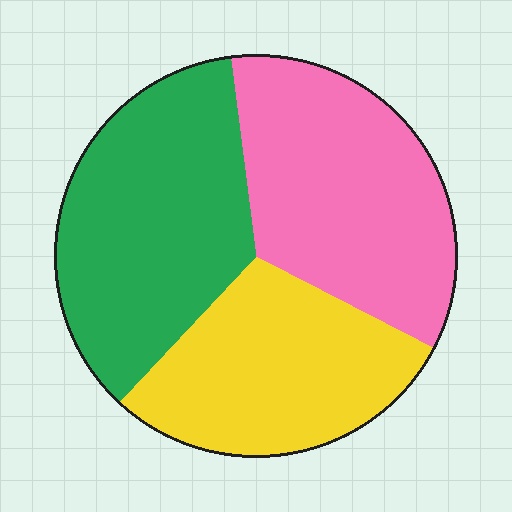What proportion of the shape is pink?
Pink covers around 35% of the shape.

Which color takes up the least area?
Yellow, at roughly 30%.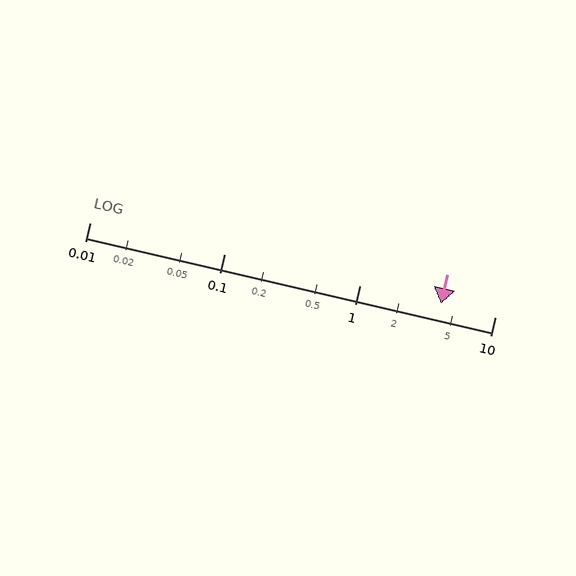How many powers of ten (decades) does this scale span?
The scale spans 3 decades, from 0.01 to 10.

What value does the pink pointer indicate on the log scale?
The pointer indicates approximately 4.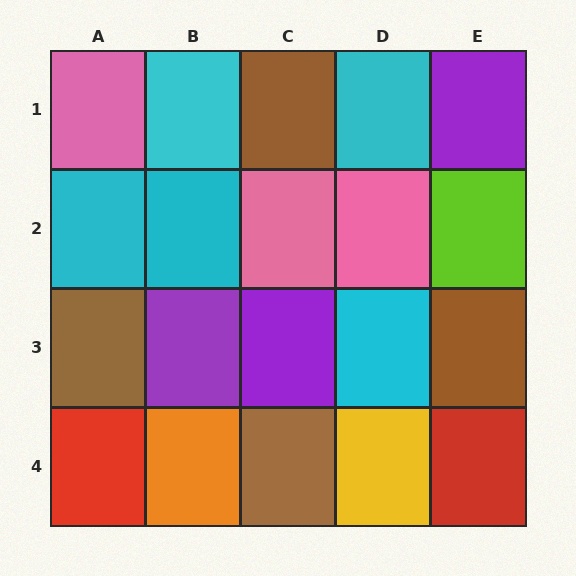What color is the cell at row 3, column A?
Brown.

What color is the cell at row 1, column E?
Purple.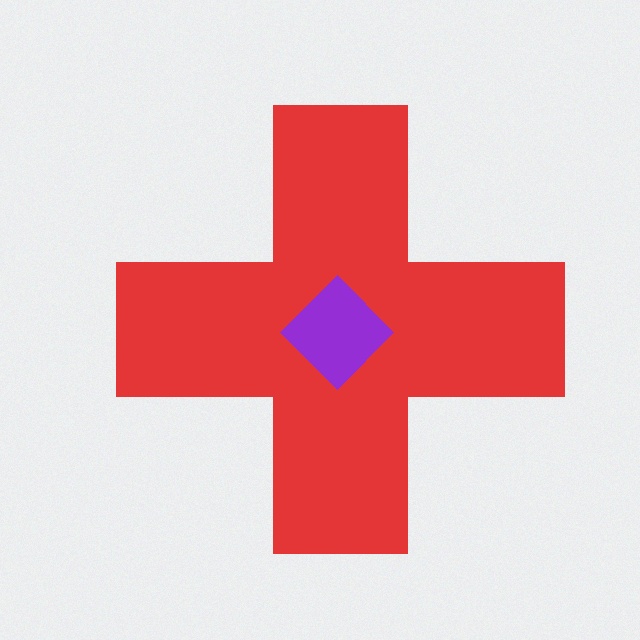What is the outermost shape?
The red cross.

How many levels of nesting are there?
2.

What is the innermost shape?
The purple diamond.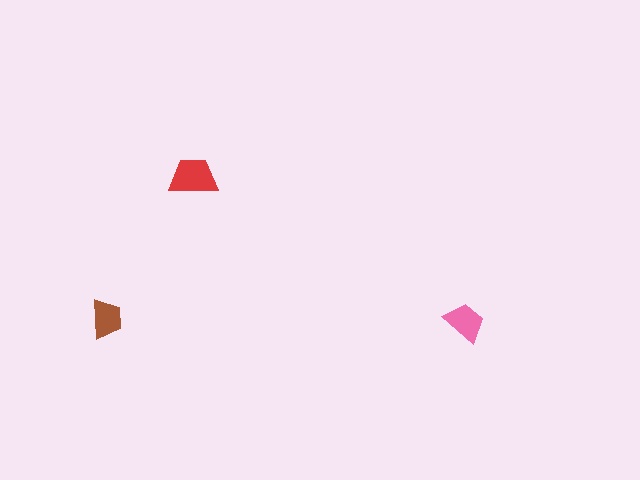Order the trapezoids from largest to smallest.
the red one, the pink one, the brown one.